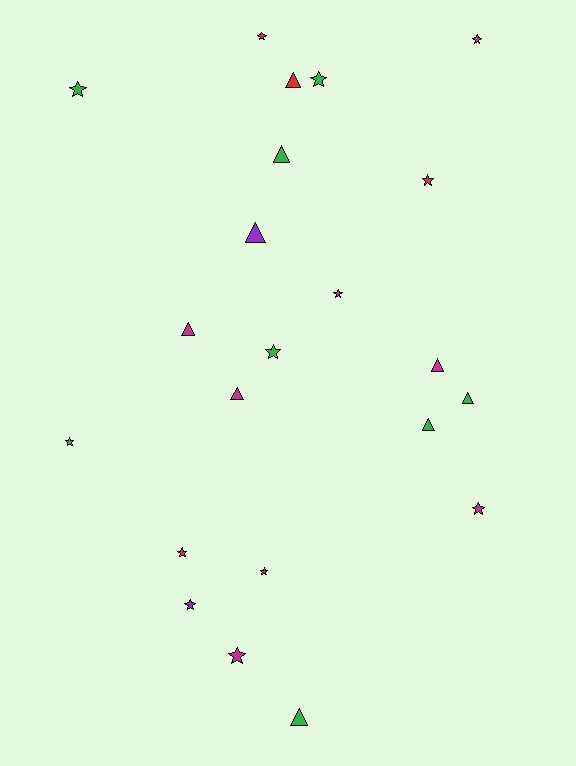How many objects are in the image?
There are 22 objects.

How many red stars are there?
There are 4 red stars.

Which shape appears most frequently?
Star, with 13 objects.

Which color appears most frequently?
Green, with 8 objects.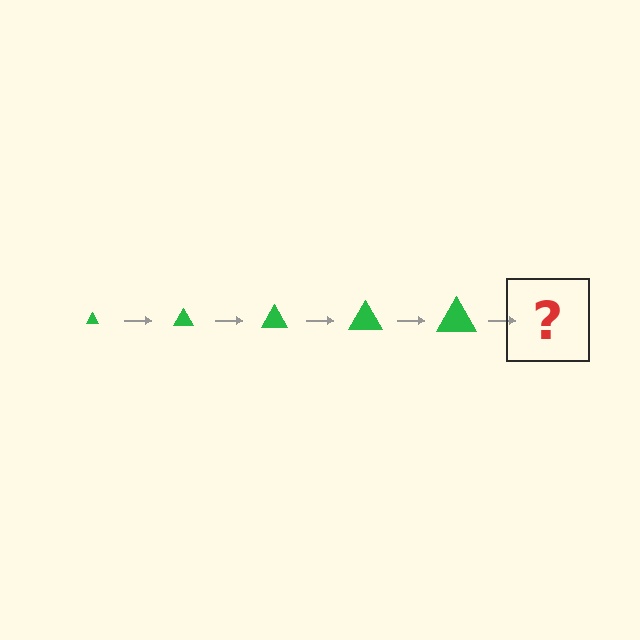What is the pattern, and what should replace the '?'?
The pattern is that the triangle gets progressively larger each step. The '?' should be a green triangle, larger than the previous one.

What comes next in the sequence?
The next element should be a green triangle, larger than the previous one.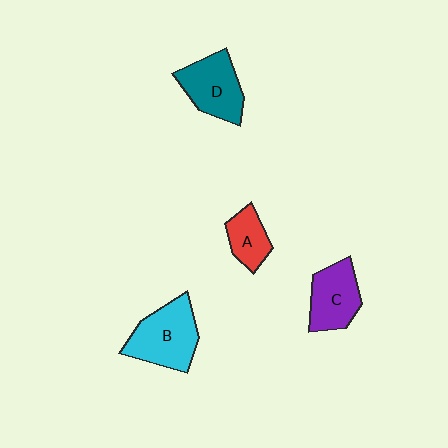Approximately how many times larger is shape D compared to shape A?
Approximately 1.6 times.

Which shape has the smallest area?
Shape A (red).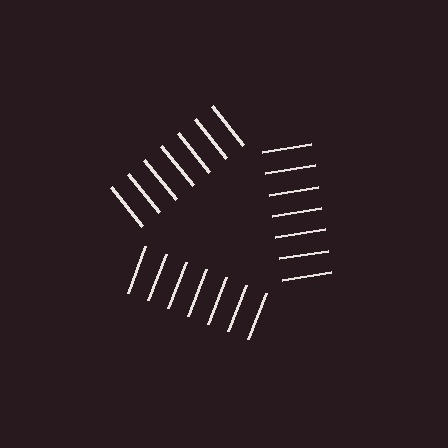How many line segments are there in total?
21 — 7 along each of the 3 edges.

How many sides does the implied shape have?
3 sides — the line-ends trace a triangle.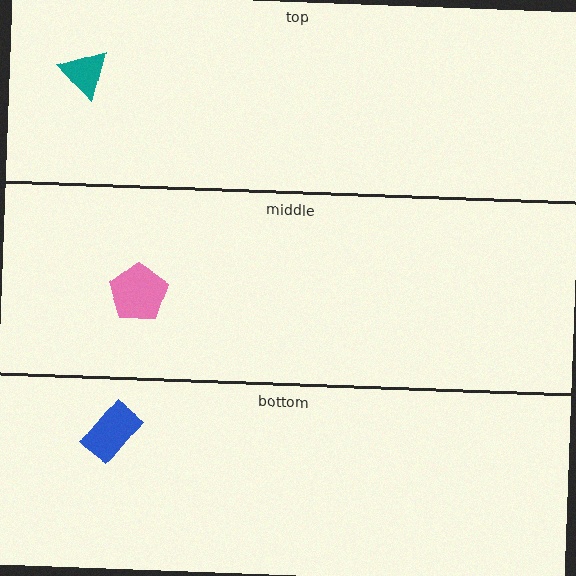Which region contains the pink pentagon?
The middle region.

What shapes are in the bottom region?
The blue rectangle.